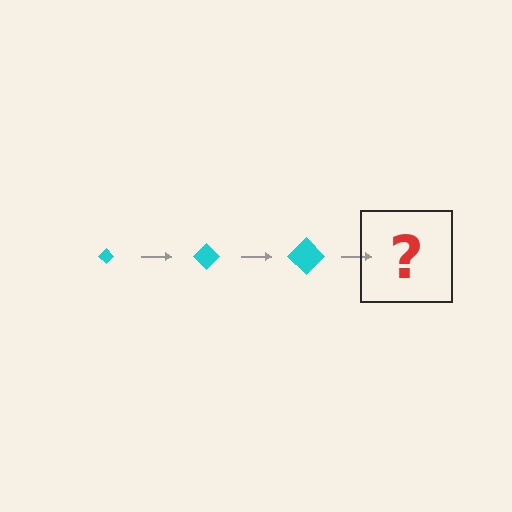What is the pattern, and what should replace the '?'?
The pattern is that the diamond gets progressively larger each step. The '?' should be a cyan diamond, larger than the previous one.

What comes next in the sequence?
The next element should be a cyan diamond, larger than the previous one.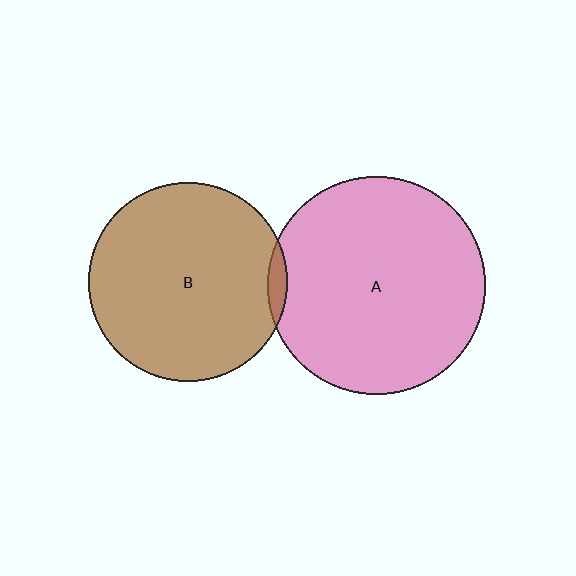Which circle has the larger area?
Circle A (pink).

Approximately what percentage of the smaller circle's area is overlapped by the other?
Approximately 5%.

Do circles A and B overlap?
Yes.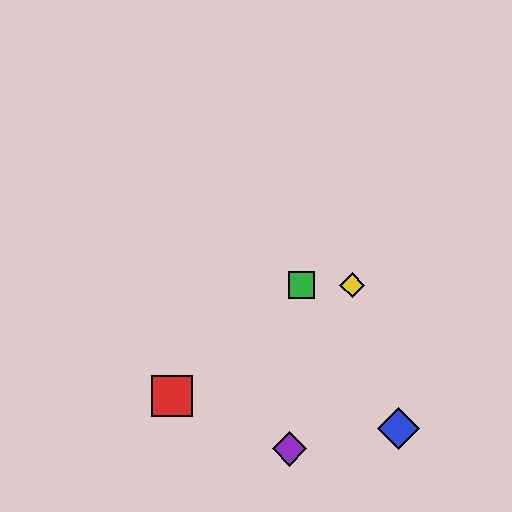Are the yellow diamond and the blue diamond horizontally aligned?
No, the yellow diamond is at y≈285 and the blue diamond is at y≈429.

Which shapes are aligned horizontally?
The green square, the yellow diamond are aligned horizontally.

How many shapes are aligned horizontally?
2 shapes (the green square, the yellow diamond) are aligned horizontally.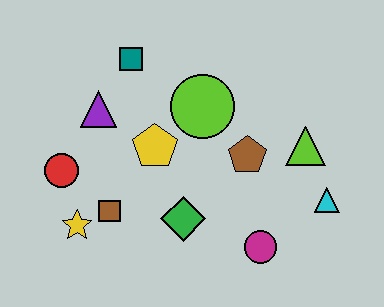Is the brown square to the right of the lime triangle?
No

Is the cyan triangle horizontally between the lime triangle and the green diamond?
No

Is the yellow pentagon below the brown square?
No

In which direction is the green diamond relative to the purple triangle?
The green diamond is below the purple triangle.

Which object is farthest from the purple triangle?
The cyan triangle is farthest from the purple triangle.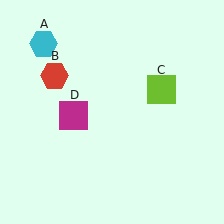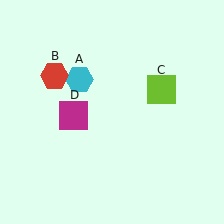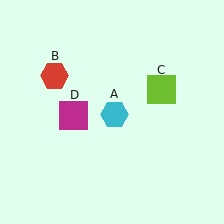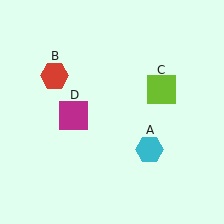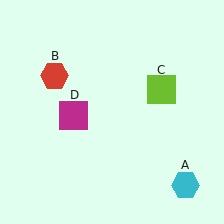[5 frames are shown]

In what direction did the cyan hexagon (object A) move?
The cyan hexagon (object A) moved down and to the right.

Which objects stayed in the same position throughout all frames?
Red hexagon (object B) and lime square (object C) and magenta square (object D) remained stationary.